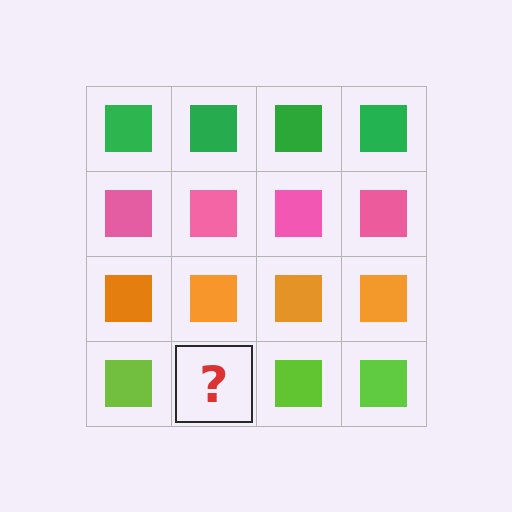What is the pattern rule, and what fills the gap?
The rule is that each row has a consistent color. The gap should be filled with a lime square.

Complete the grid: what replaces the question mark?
The question mark should be replaced with a lime square.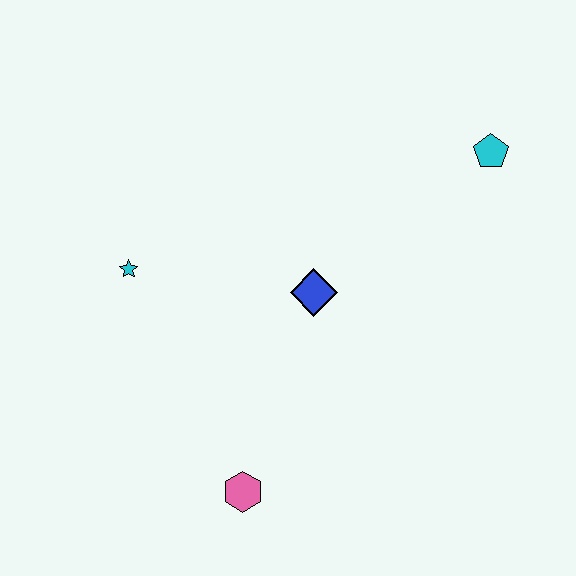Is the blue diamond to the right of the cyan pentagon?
No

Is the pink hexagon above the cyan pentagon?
No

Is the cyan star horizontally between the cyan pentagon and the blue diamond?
No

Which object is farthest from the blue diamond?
The cyan pentagon is farthest from the blue diamond.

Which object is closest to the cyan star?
The blue diamond is closest to the cyan star.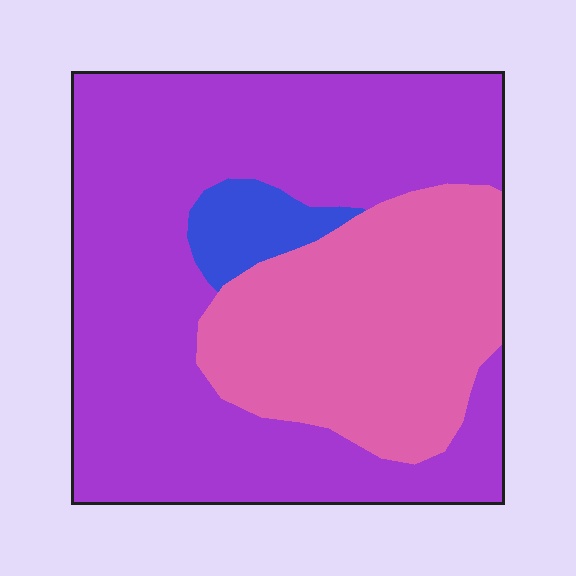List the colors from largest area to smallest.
From largest to smallest: purple, pink, blue.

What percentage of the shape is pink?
Pink covers about 30% of the shape.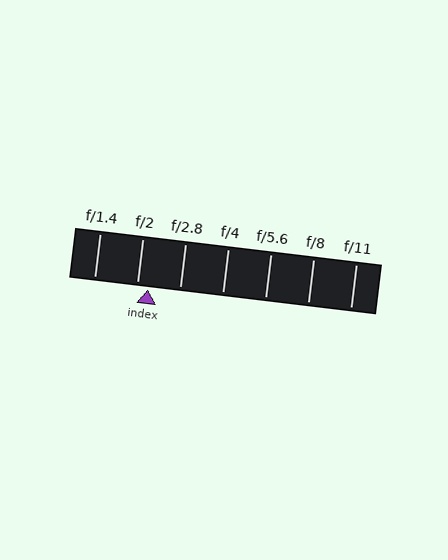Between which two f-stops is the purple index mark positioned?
The index mark is between f/2 and f/2.8.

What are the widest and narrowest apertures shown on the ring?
The widest aperture shown is f/1.4 and the narrowest is f/11.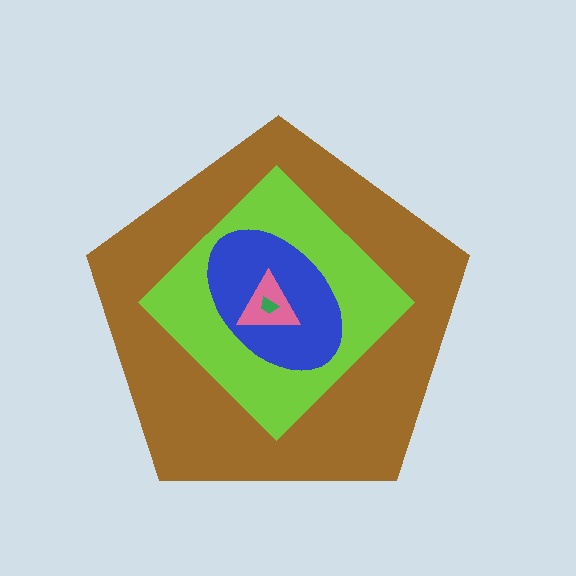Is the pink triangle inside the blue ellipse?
Yes.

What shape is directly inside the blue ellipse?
The pink triangle.